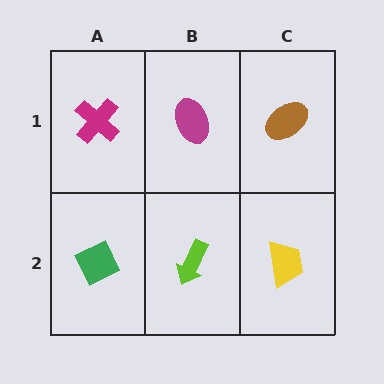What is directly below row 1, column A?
A green diamond.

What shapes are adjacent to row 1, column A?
A green diamond (row 2, column A), a magenta ellipse (row 1, column B).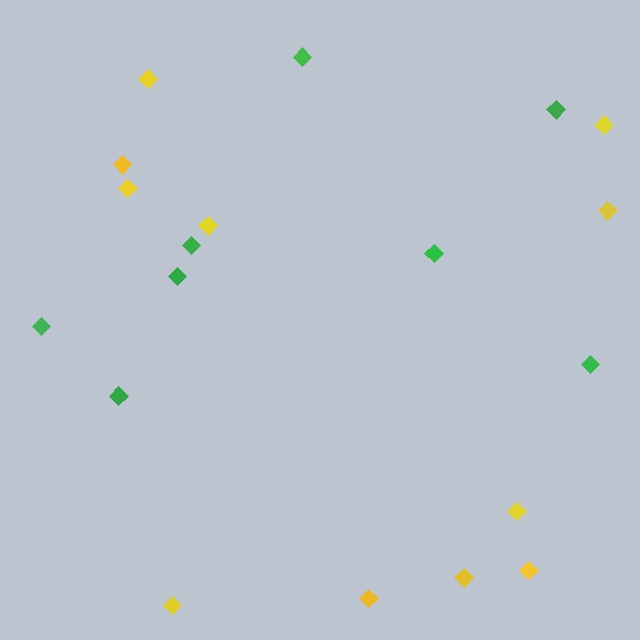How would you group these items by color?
There are 2 groups: one group of green diamonds (8) and one group of yellow diamonds (11).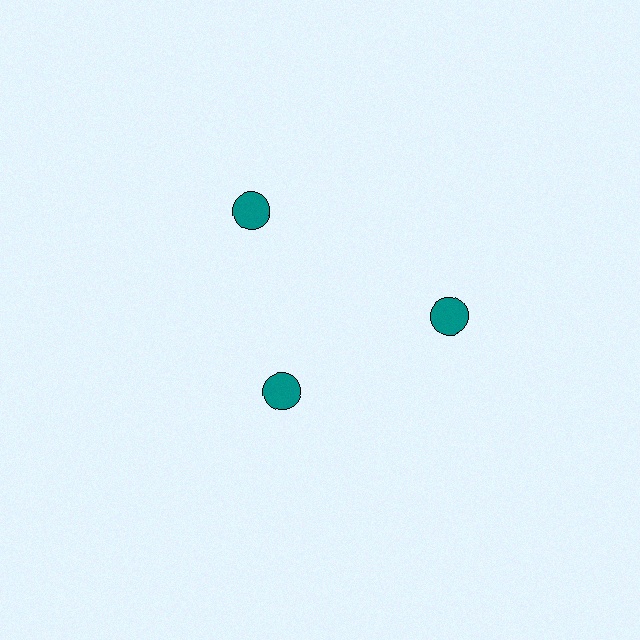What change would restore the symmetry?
The symmetry would be restored by moving it outward, back onto the ring so that all 3 circles sit at equal angles and equal distance from the center.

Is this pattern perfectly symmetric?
No. The 3 teal circles are arranged in a ring, but one element near the 7 o'clock position is pulled inward toward the center, breaking the 3-fold rotational symmetry.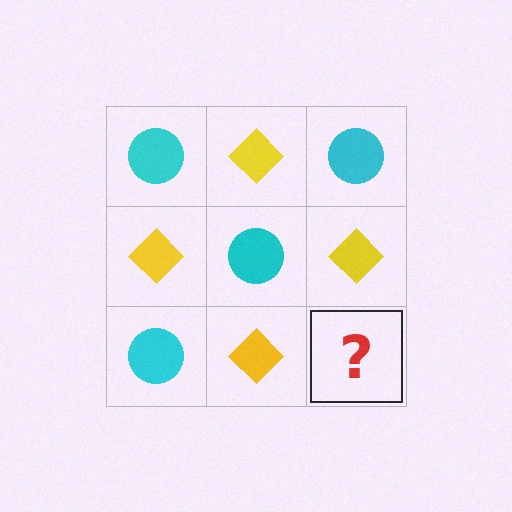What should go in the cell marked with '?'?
The missing cell should contain a cyan circle.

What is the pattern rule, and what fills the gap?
The rule is that it alternates cyan circle and yellow diamond in a checkerboard pattern. The gap should be filled with a cyan circle.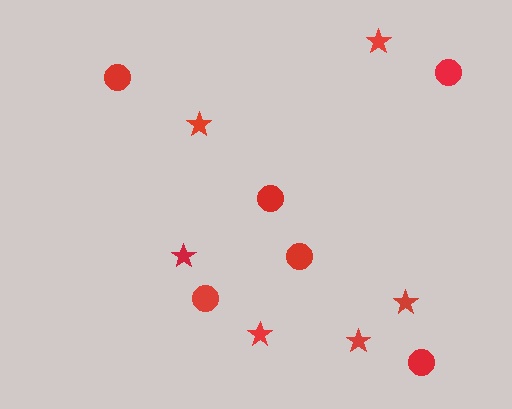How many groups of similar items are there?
There are 2 groups: one group of stars (6) and one group of circles (6).